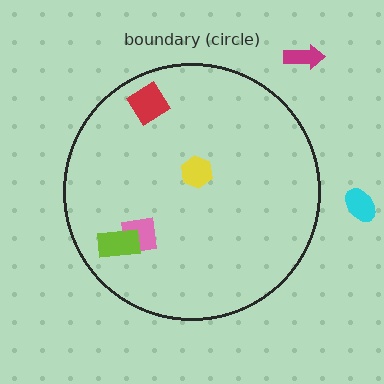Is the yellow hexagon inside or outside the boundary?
Inside.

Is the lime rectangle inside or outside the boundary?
Inside.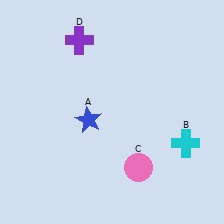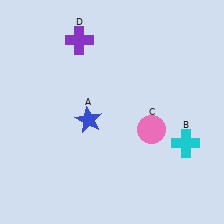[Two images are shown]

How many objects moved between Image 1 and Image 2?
1 object moved between the two images.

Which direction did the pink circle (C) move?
The pink circle (C) moved up.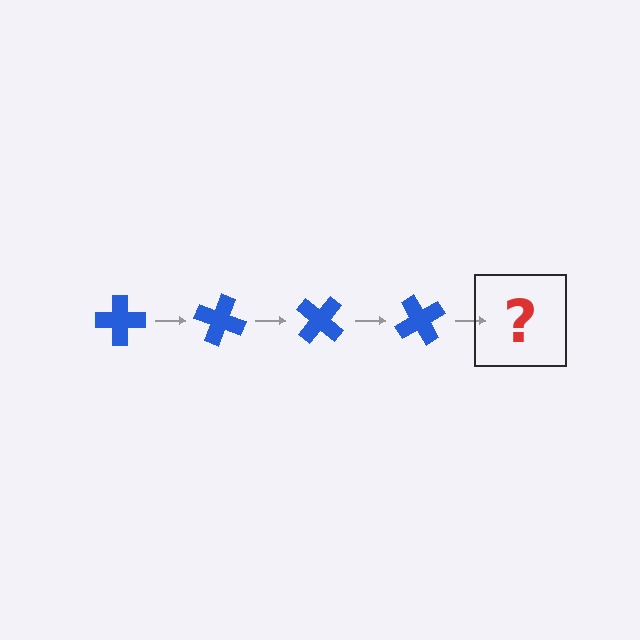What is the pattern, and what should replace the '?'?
The pattern is that the cross rotates 20 degrees each step. The '?' should be a blue cross rotated 80 degrees.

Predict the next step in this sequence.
The next step is a blue cross rotated 80 degrees.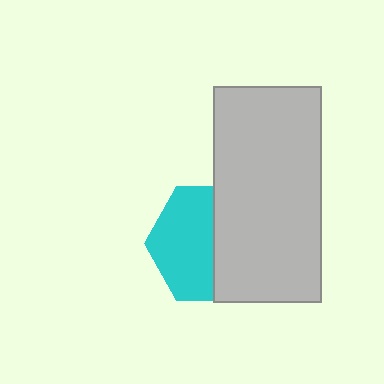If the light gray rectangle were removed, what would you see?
You would see the complete cyan hexagon.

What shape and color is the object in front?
The object in front is a light gray rectangle.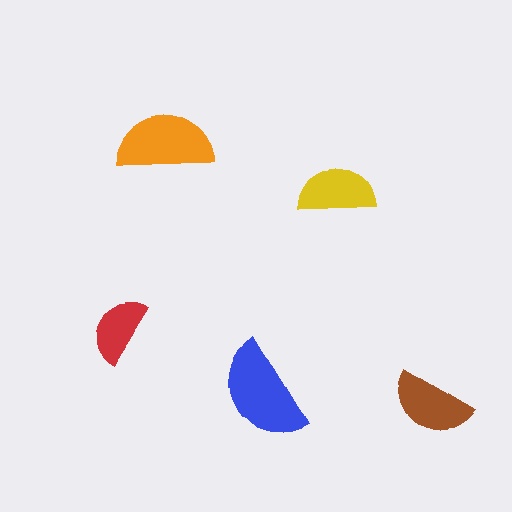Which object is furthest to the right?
The brown semicircle is rightmost.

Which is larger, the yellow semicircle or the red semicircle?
The yellow one.